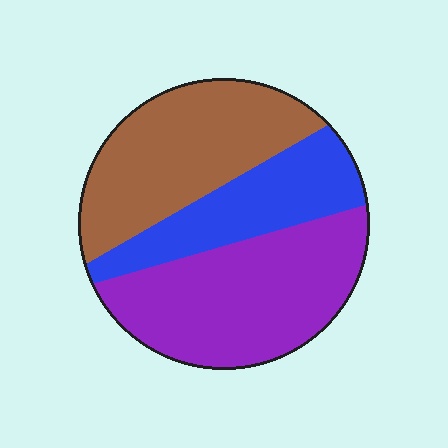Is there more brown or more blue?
Brown.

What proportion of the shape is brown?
Brown takes up about one third (1/3) of the shape.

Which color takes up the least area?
Blue, at roughly 25%.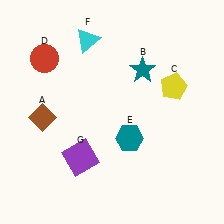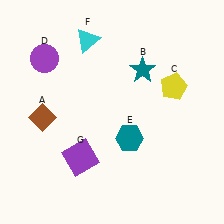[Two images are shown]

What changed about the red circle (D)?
In Image 1, D is red. In Image 2, it changed to purple.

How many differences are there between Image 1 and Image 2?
There is 1 difference between the two images.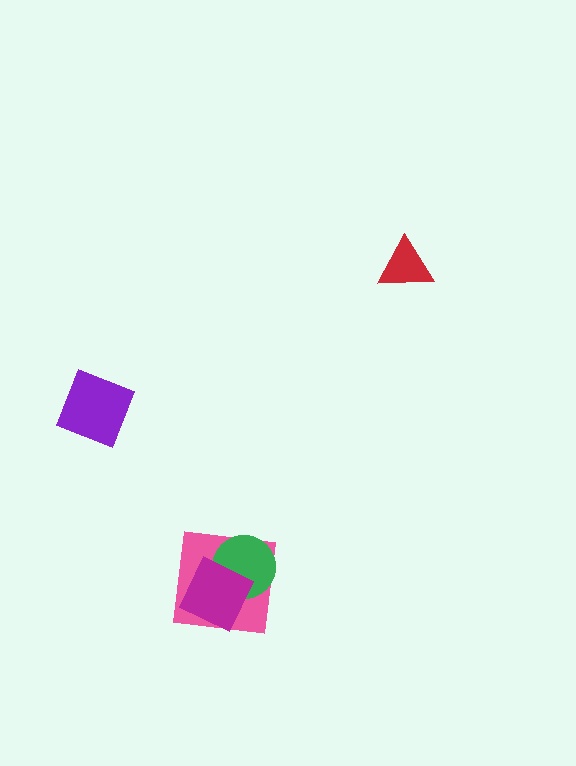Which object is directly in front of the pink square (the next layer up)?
The green circle is directly in front of the pink square.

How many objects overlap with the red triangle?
0 objects overlap with the red triangle.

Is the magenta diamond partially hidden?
No, no other shape covers it.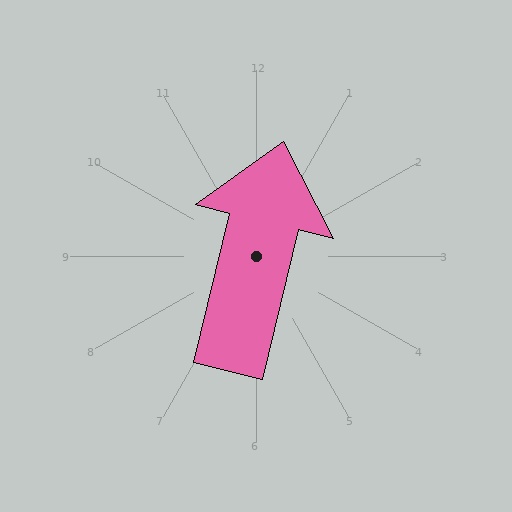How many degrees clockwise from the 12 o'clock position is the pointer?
Approximately 14 degrees.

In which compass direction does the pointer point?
North.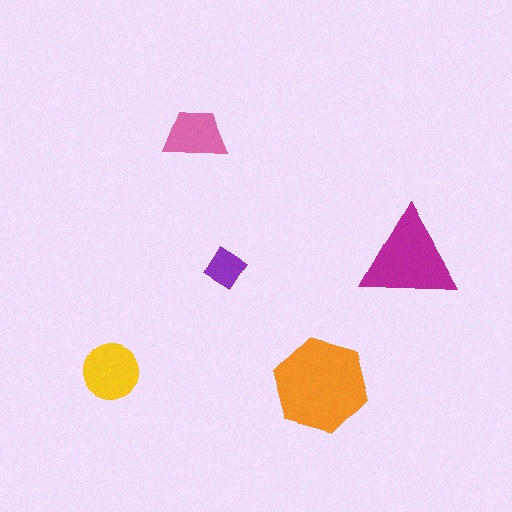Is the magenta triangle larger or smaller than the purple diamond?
Larger.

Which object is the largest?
The orange hexagon.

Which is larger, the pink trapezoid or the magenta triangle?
The magenta triangle.